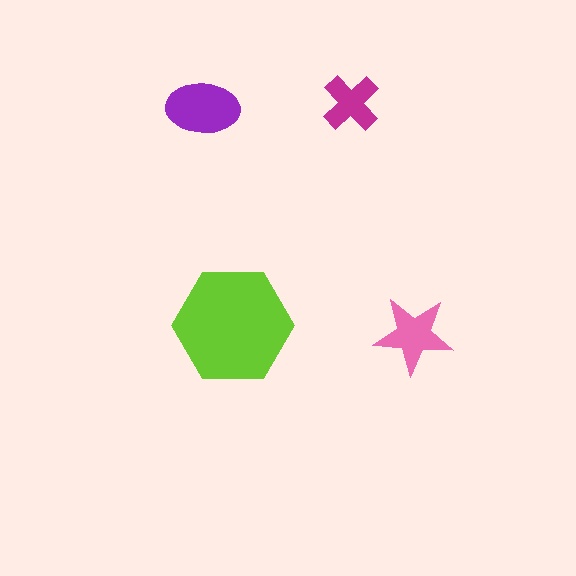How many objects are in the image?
There are 4 objects in the image.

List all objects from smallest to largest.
The magenta cross, the pink star, the purple ellipse, the lime hexagon.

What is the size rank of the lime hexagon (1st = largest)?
1st.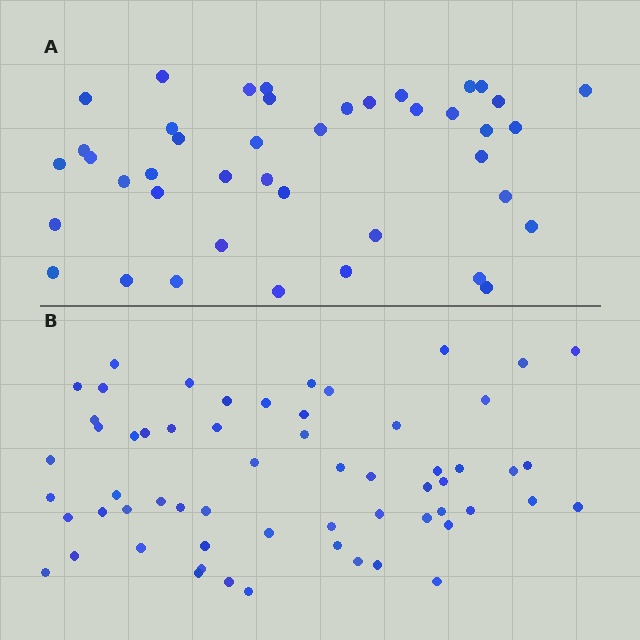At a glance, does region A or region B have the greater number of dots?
Region B (the bottom region) has more dots.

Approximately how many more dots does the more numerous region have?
Region B has approximately 20 more dots than region A.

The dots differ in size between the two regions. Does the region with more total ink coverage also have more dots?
No. Region A has more total ink coverage because its dots are larger, but region B actually contains more individual dots. Total area can be misleading — the number of items is what matters here.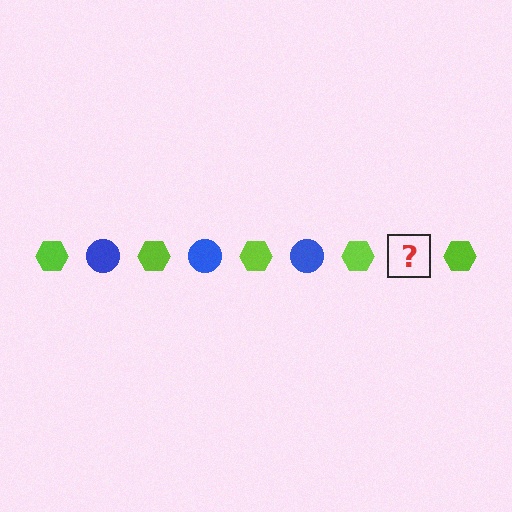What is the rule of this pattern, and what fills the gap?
The rule is that the pattern alternates between lime hexagon and blue circle. The gap should be filled with a blue circle.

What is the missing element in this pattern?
The missing element is a blue circle.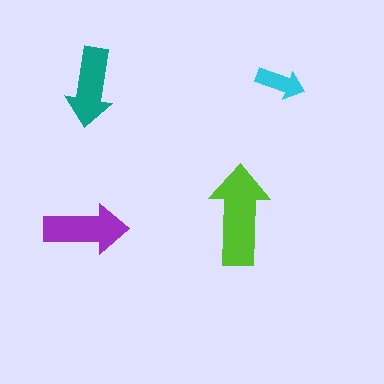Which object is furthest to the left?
The purple arrow is leftmost.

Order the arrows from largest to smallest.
the lime one, the purple one, the teal one, the cyan one.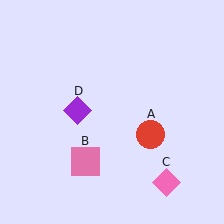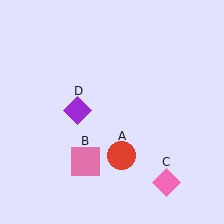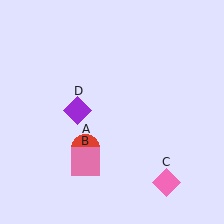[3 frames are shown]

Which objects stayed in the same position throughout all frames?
Pink square (object B) and pink diamond (object C) and purple diamond (object D) remained stationary.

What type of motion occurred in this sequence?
The red circle (object A) rotated clockwise around the center of the scene.